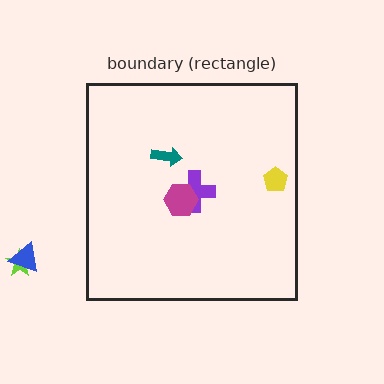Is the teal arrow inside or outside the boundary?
Inside.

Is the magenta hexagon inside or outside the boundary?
Inside.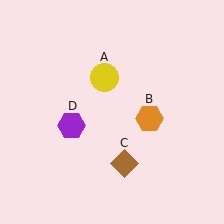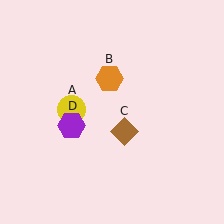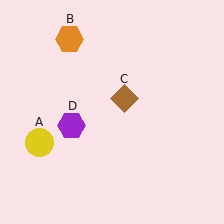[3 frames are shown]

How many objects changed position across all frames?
3 objects changed position: yellow circle (object A), orange hexagon (object B), brown diamond (object C).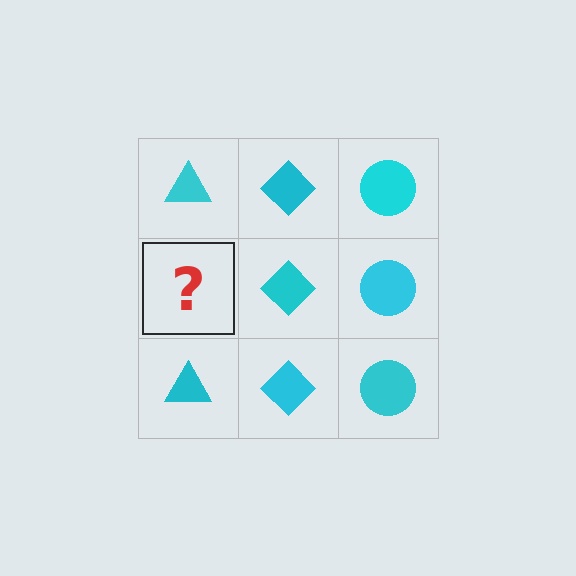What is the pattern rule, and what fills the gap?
The rule is that each column has a consistent shape. The gap should be filled with a cyan triangle.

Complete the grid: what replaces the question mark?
The question mark should be replaced with a cyan triangle.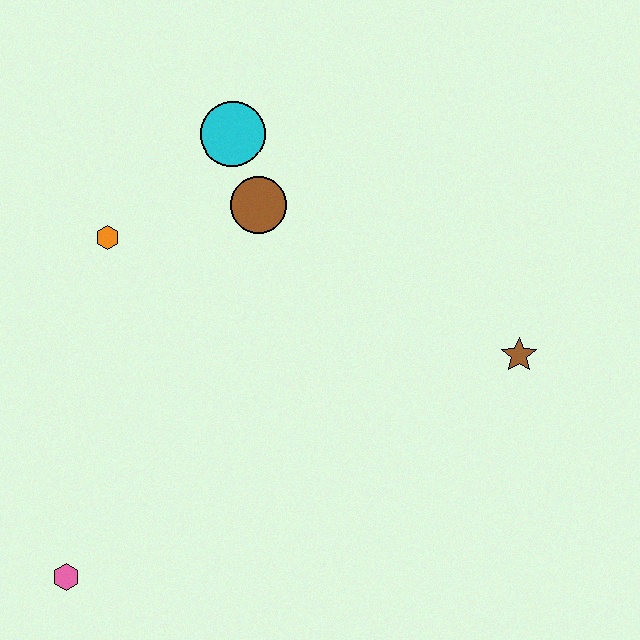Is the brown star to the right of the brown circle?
Yes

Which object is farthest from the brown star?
The pink hexagon is farthest from the brown star.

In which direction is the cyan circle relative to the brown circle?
The cyan circle is above the brown circle.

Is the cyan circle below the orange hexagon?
No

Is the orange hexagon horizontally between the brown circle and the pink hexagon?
Yes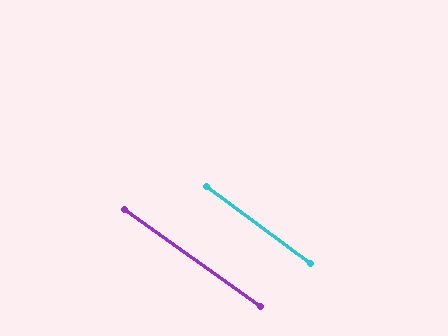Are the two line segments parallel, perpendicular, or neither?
Parallel — their directions differ by only 1.0°.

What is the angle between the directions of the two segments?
Approximately 1 degree.